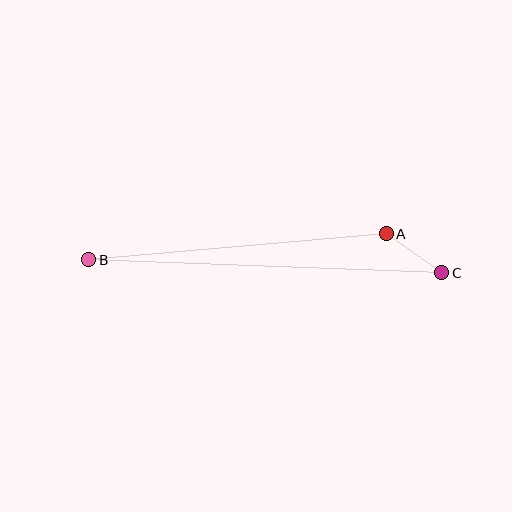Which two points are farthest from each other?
Points B and C are farthest from each other.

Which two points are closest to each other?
Points A and C are closest to each other.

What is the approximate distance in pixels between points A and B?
The distance between A and B is approximately 298 pixels.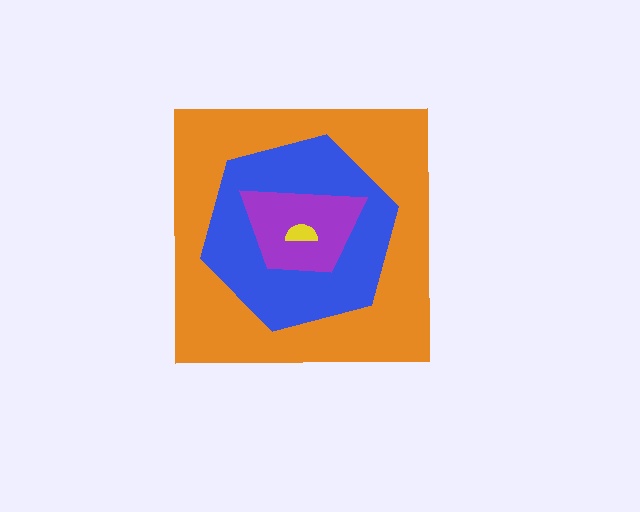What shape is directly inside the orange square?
The blue hexagon.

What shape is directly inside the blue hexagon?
The purple trapezoid.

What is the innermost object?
The yellow semicircle.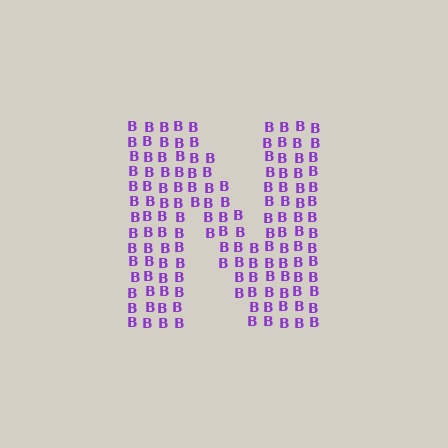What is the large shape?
The large shape is the letter N.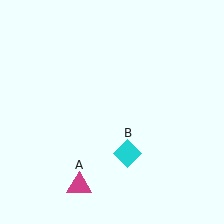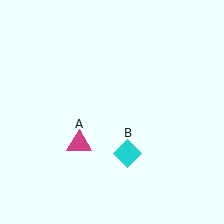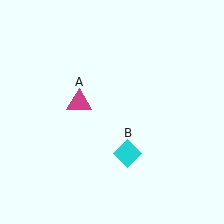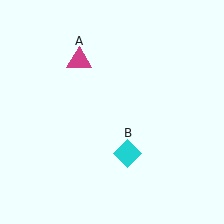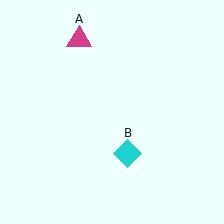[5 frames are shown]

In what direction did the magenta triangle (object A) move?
The magenta triangle (object A) moved up.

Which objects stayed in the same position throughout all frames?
Cyan diamond (object B) remained stationary.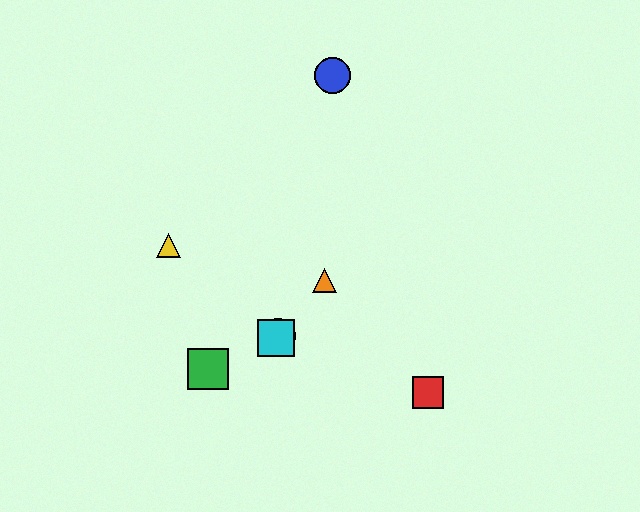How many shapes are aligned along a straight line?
3 shapes (the purple circle, the orange triangle, the cyan square) are aligned along a straight line.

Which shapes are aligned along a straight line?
The purple circle, the orange triangle, the cyan square are aligned along a straight line.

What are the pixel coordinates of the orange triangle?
The orange triangle is at (325, 281).